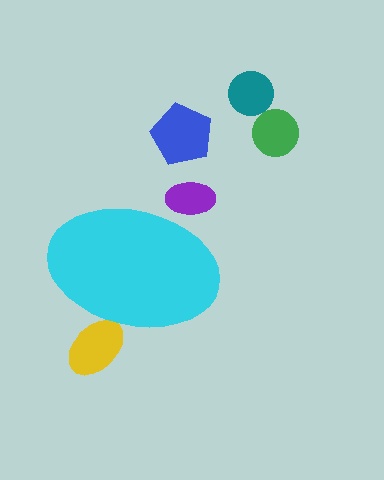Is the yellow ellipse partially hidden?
Yes, the yellow ellipse is partially hidden behind the cyan ellipse.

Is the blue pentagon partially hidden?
No, the blue pentagon is fully visible.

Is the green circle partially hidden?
No, the green circle is fully visible.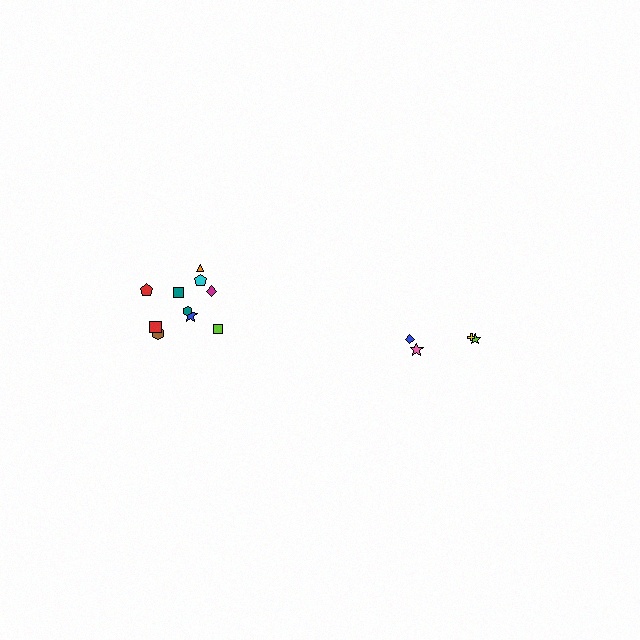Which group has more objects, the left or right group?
The left group.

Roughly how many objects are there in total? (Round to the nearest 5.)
Roughly 15 objects in total.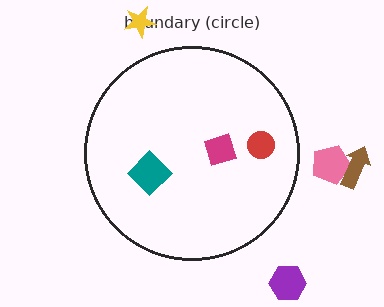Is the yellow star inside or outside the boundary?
Outside.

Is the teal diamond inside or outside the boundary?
Inside.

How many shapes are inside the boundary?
3 inside, 4 outside.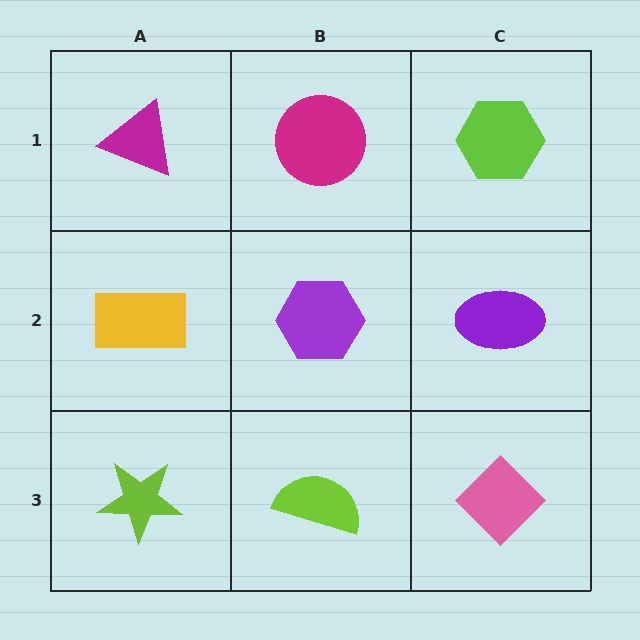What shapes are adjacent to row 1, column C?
A purple ellipse (row 2, column C), a magenta circle (row 1, column B).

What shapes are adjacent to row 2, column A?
A magenta triangle (row 1, column A), a lime star (row 3, column A), a purple hexagon (row 2, column B).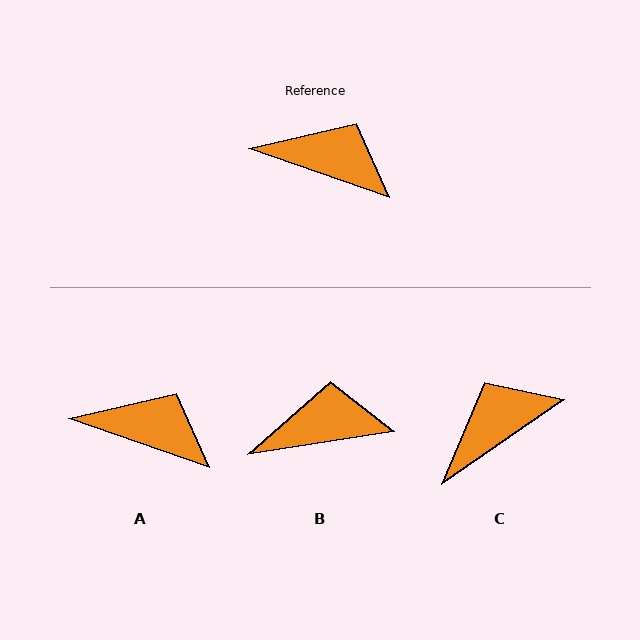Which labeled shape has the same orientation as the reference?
A.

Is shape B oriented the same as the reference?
No, it is off by about 28 degrees.